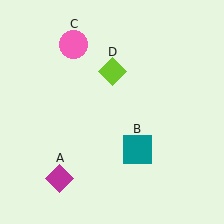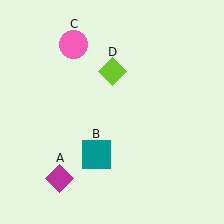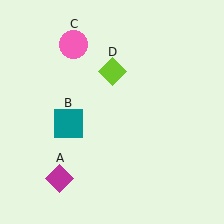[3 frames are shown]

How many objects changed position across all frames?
1 object changed position: teal square (object B).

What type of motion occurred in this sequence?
The teal square (object B) rotated clockwise around the center of the scene.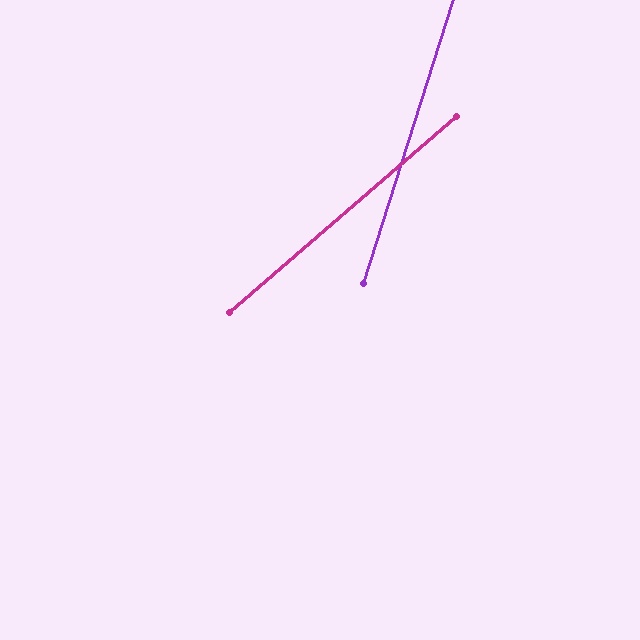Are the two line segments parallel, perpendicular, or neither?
Neither parallel nor perpendicular — they differ by about 32°.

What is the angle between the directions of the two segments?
Approximately 32 degrees.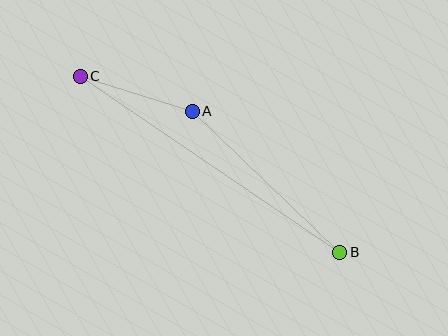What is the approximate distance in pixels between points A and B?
The distance between A and B is approximately 204 pixels.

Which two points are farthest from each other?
Points B and C are farthest from each other.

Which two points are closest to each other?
Points A and C are closest to each other.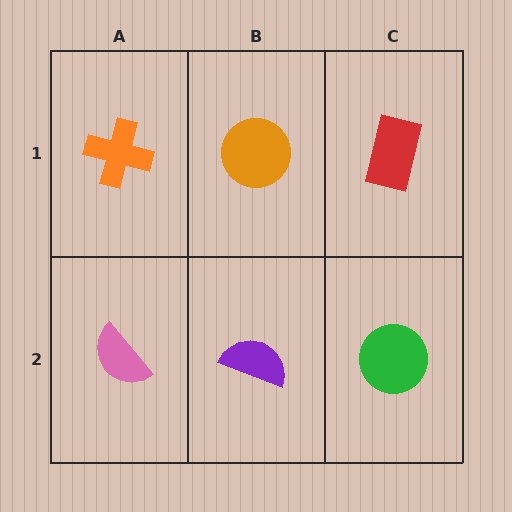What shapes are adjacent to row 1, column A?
A pink semicircle (row 2, column A), an orange circle (row 1, column B).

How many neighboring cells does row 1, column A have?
2.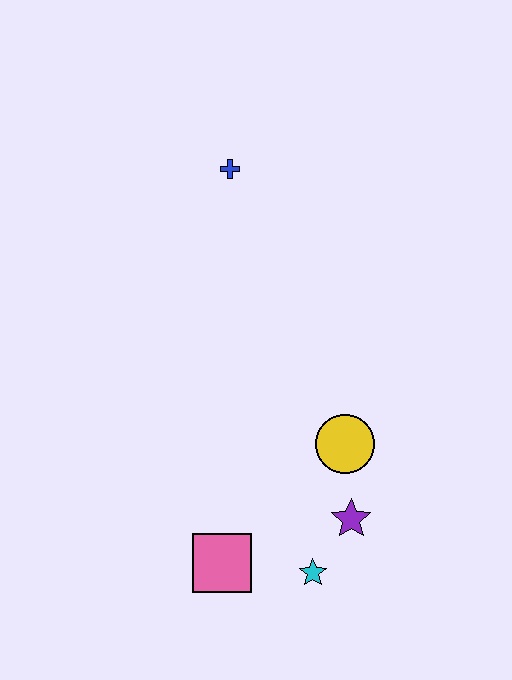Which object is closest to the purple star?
The cyan star is closest to the purple star.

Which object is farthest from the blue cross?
The cyan star is farthest from the blue cross.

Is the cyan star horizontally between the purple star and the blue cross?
Yes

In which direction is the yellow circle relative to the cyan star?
The yellow circle is above the cyan star.